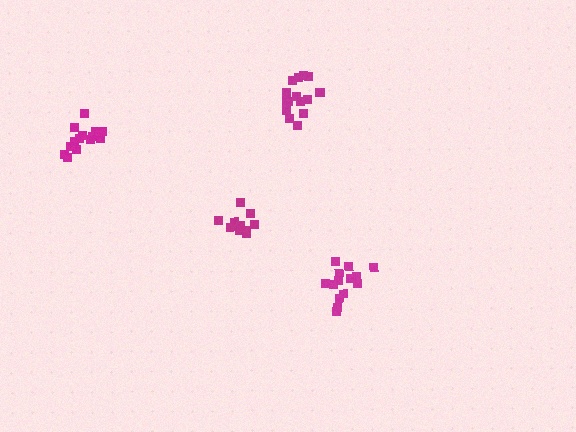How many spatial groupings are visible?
There are 4 spatial groupings.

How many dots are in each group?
Group 1: 15 dots, Group 2: 12 dots, Group 3: 14 dots, Group 4: 14 dots (55 total).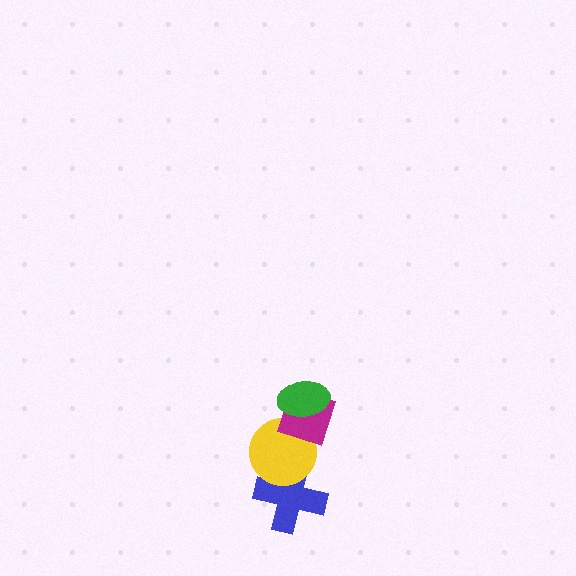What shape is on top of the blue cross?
The yellow circle is on top of the blue cross.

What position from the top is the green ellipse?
The green ellipse is 1st from the top.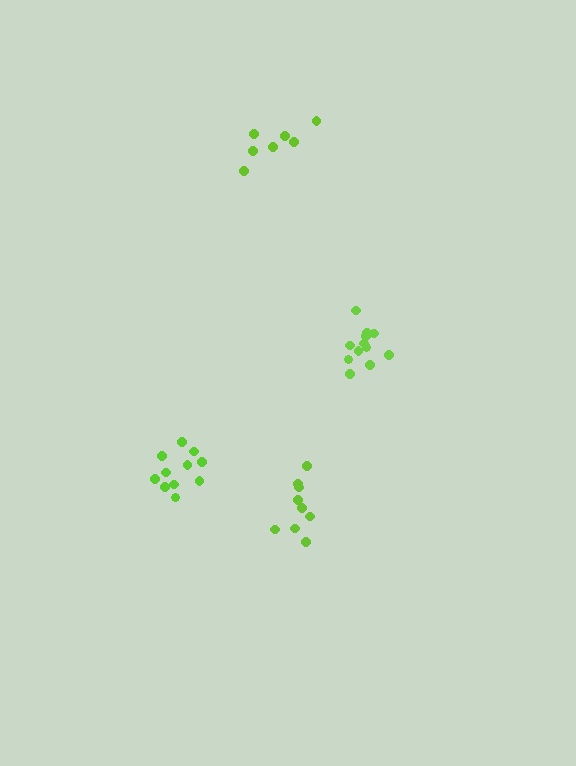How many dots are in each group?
Group 1: 9 dots, Group 2: 12 dots, Group 3: 11 dots, Group 4: 7 dots (39 total).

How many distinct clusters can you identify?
There are 4 distinct clusters.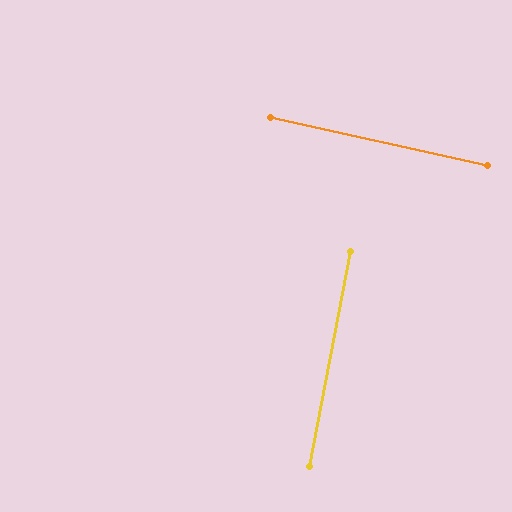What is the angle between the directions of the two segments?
Approximately 88 degrees.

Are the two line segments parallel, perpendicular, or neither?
Perpendicular — they meet at approximately 88°.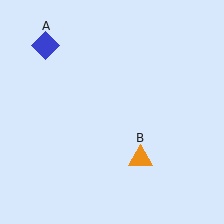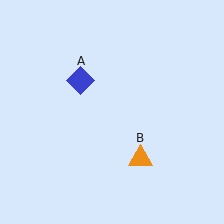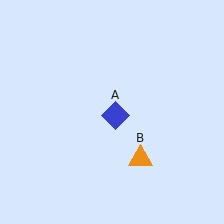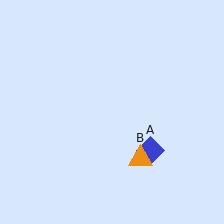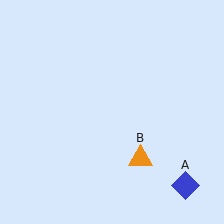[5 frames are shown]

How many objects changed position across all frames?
1 object changed position: blue diamond (object A).